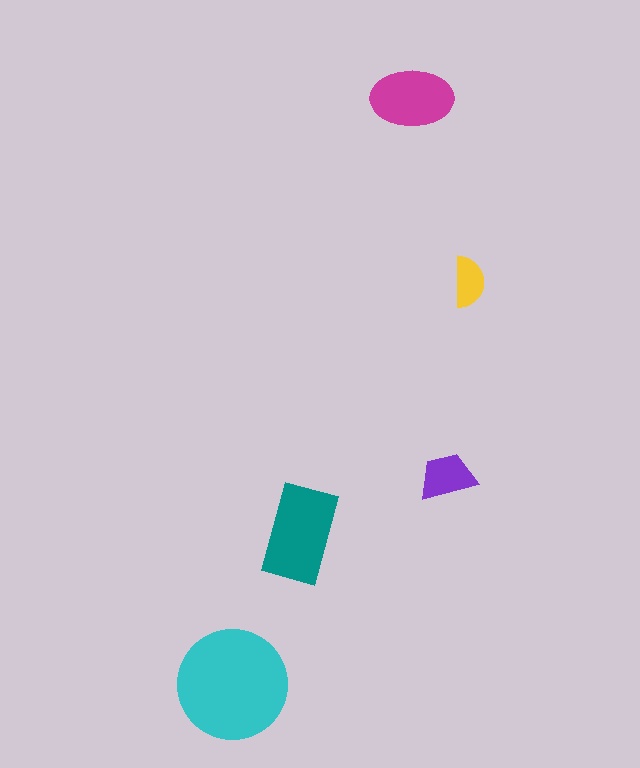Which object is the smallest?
The yellow semicircle.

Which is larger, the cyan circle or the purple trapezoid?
The cyan circle.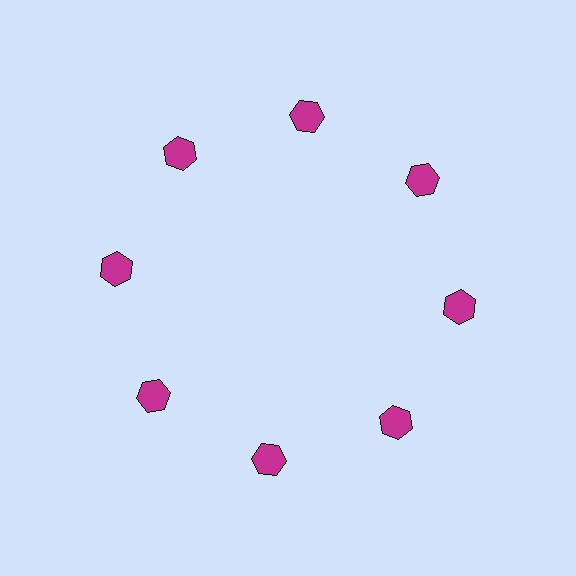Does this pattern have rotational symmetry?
Yes, this pattern has 8-fold rotational symmetry. It looks the same after rotating 45 degrees around the center.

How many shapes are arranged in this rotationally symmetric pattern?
There are 8 shapes, arranged in 8 groups of 1.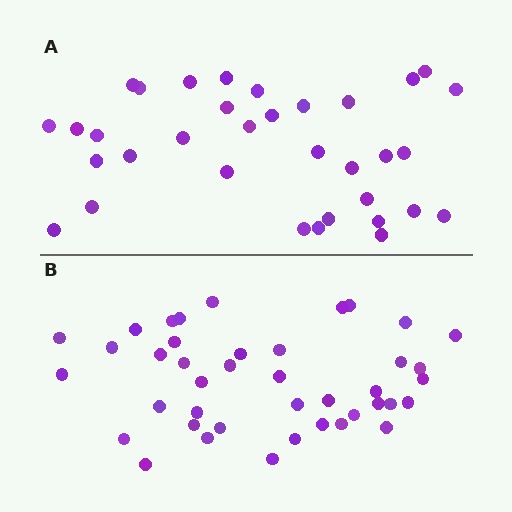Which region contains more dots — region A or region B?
Region B (the bottom region) has more dots.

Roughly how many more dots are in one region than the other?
Region B has roughly 8 or so more dots than region A.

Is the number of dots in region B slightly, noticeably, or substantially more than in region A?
Region B has only slightly more — the two regions are fairly close. The ratio is roughly 1.2 to 1.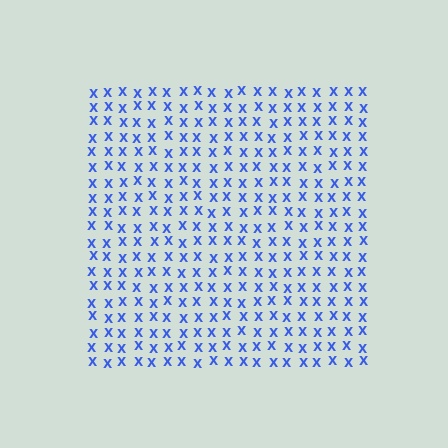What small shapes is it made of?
It is made of small letter X's.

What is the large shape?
The large shape is a square.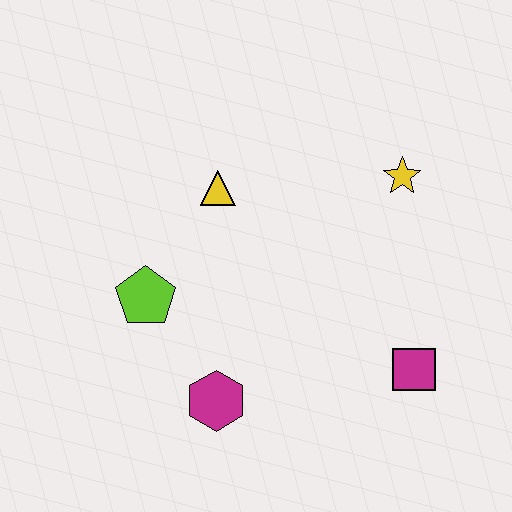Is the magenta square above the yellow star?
No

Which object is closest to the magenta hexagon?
The lime pentagon is closest to the magenta hexagon.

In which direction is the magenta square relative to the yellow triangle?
The magenta square is to the right of the yellow triangle.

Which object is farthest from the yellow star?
The magenta hexagon is farthest from the yellow star.